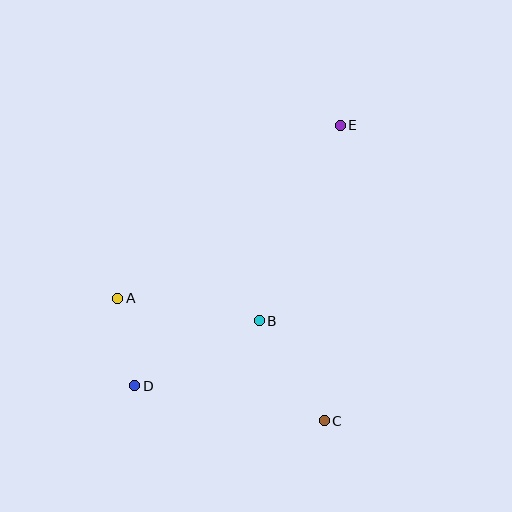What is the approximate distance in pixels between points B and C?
The distance between B and C is approximately 119 pixels.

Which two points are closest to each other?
Points A and D are closest to each other.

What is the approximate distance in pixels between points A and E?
The distance between A and E is approximately 281 pixels.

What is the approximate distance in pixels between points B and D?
The distance between B and D is approximately 141 pixels.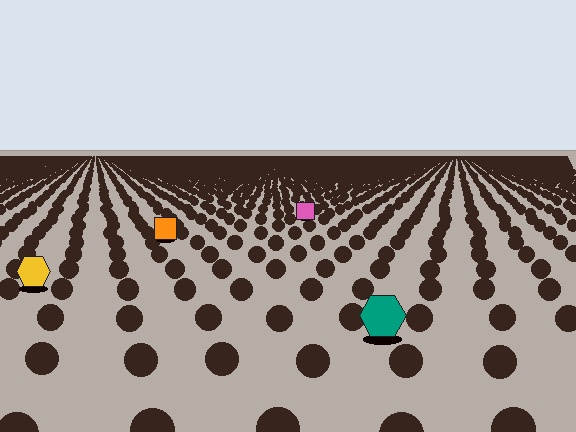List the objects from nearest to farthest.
From nearest to farthest: the teal hexagon, the yellow hexagon, the orange square, the pink square.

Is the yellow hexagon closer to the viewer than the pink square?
Yes. The yellow hexagon is closer — you can tell from the texture gradient: the ground texture is coarser near it.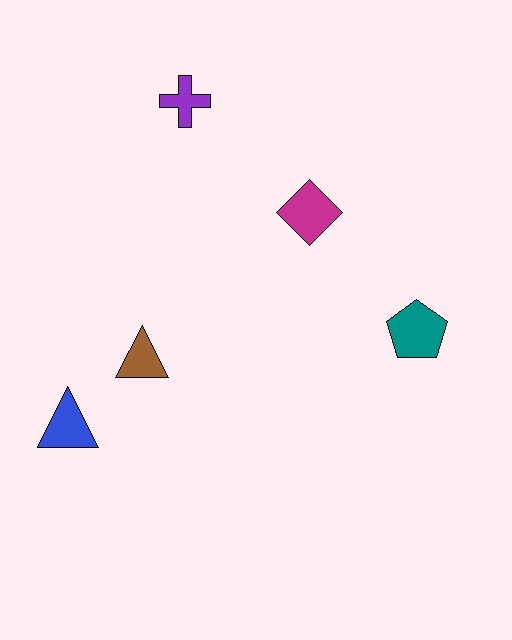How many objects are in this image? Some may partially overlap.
There are 5 objects.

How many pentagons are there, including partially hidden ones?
There is 1 pentagon.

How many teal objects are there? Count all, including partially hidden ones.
There is 1 teal object.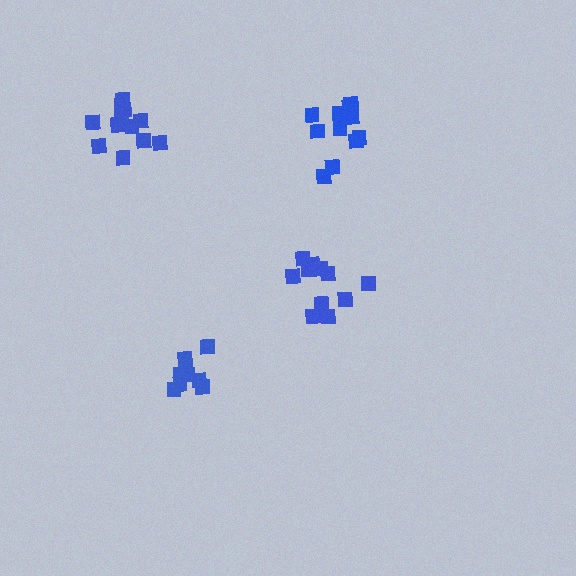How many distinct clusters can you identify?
There are 4 distinct clusters.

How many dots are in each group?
Group 1: 11 dots, Group 2: 13 dots, Group 3: 9 dots, Group 4: 11 dots (44 total).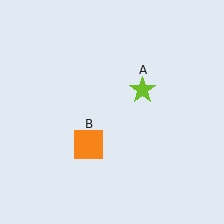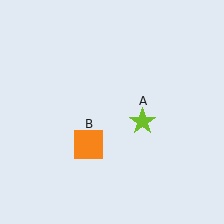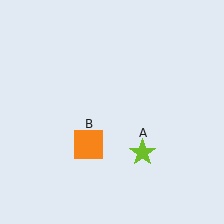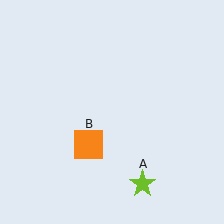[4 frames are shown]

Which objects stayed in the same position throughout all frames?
Orange square (object B) remained stationary.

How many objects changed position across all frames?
1 object changed position: lime star (object A).